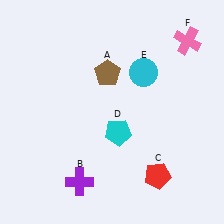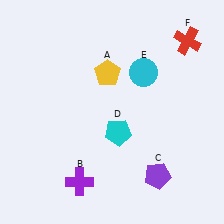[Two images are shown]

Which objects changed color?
A changed from brown to yellow. C changed from red to purple. F changed from pink to red.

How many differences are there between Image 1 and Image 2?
There are 3 differences between the two images.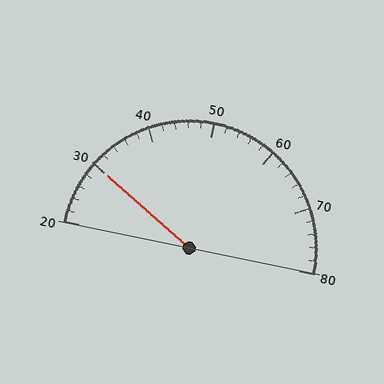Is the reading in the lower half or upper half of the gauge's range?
The reading is in the lower half of the range (20 to 80).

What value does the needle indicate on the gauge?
The needle indicates approximately 30.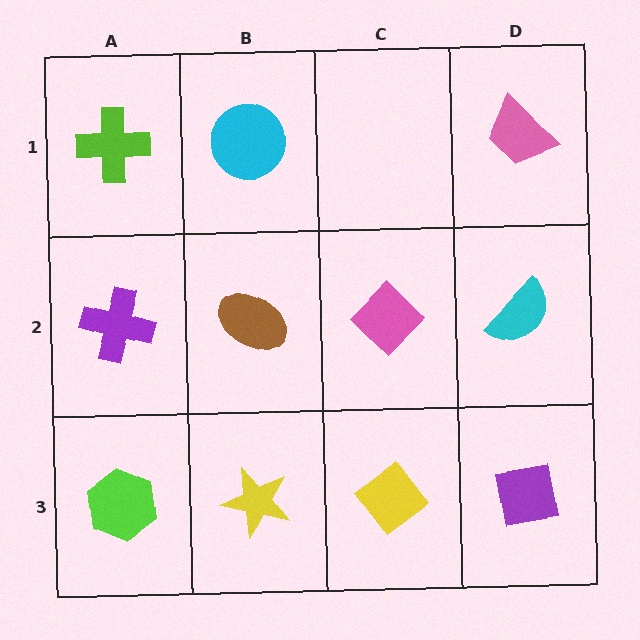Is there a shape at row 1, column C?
No, that cell is empty.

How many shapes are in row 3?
4 shapes.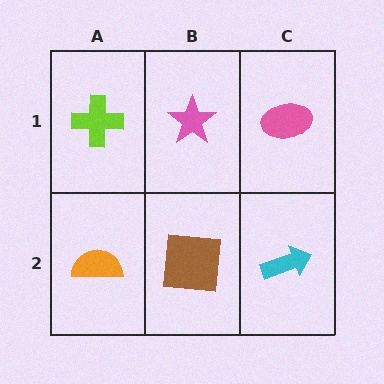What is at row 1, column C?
A pink ellipse.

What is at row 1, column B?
A pink star.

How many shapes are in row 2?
3 shapes.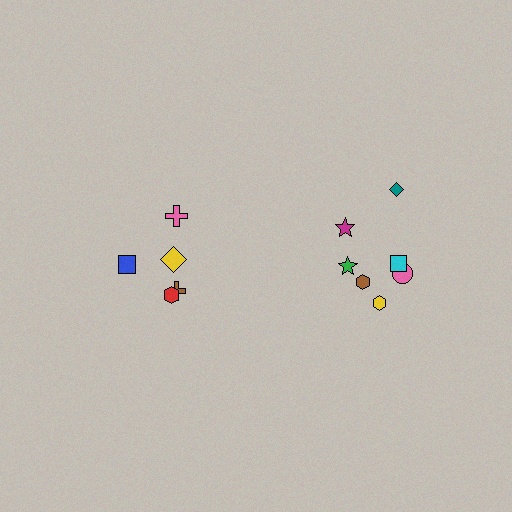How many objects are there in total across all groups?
There are 12 objects.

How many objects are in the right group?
There are 7 objects.